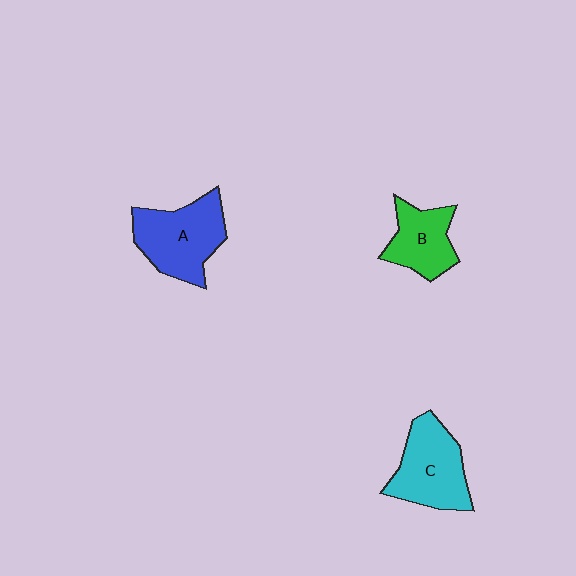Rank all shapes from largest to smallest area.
From largest to smallest: A (blue), C (cyan), B (green).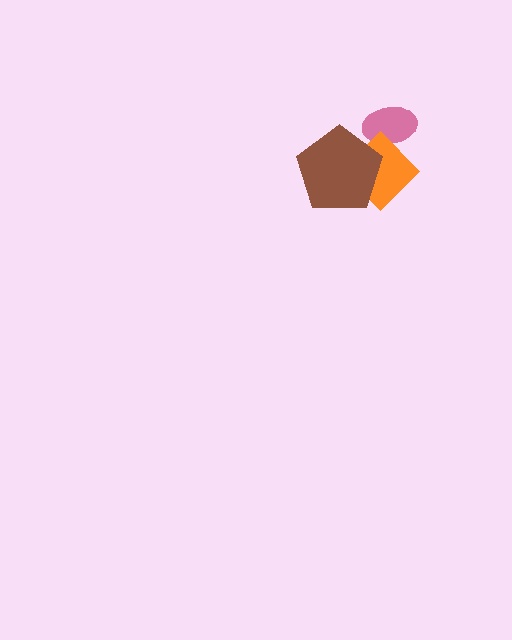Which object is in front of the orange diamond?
The brown pentagon is in front of the orange diamond.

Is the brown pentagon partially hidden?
No, no other shape covers it.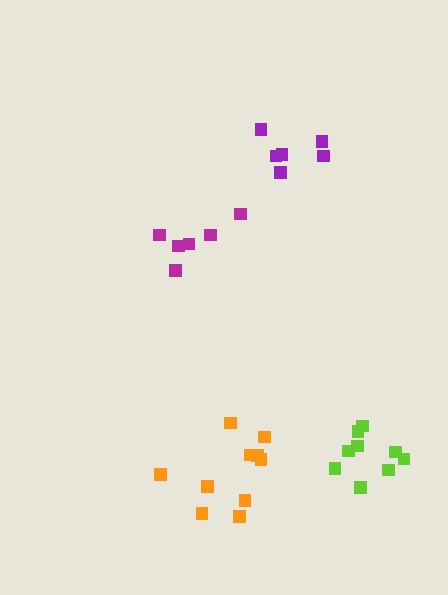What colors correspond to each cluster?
The clusters are colored: purple, orange, magenta, lime.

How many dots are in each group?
Group 1: 6 dots, Group 2: 10 dots, Group 3: 6 dots, Group 4: 9 dots (31 total).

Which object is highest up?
The purple cluster is topmost.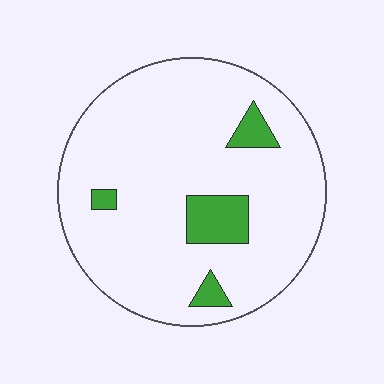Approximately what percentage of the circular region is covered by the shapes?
Approximately 10%.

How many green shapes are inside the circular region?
4.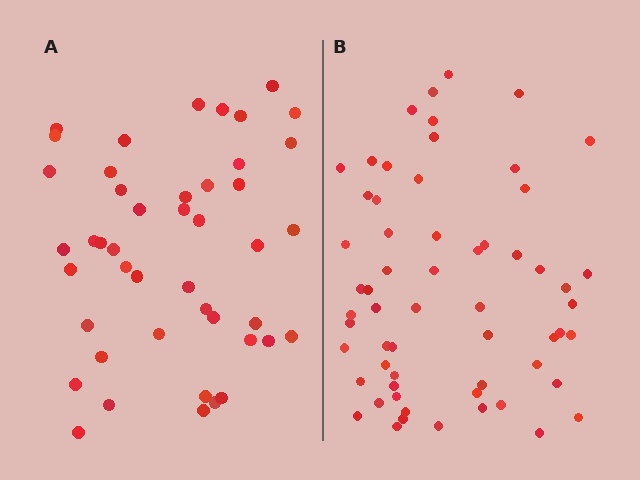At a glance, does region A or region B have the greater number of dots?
Region B (the right region) has more dots.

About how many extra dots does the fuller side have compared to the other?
Region B has approximately 15 more dots than region A.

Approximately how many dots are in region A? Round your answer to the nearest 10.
About 40 dots. (The exact count is 45, which rounds to 40.)